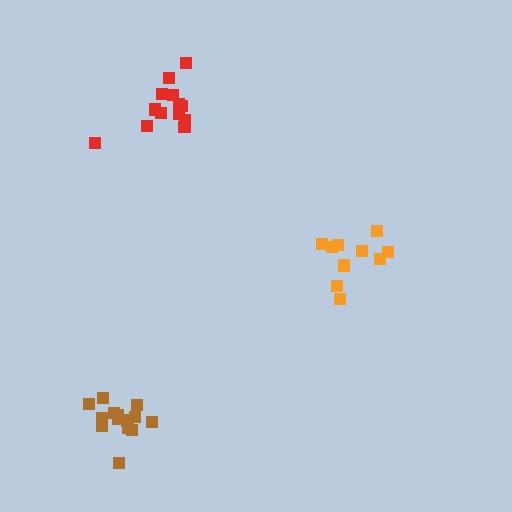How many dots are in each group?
Group 1: 13 dots, Group 2: 10 dots, Group 3: 14 dots (37 total).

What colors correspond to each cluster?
The clusters are colored: red, orange, brown.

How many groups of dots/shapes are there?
There are 3 groups.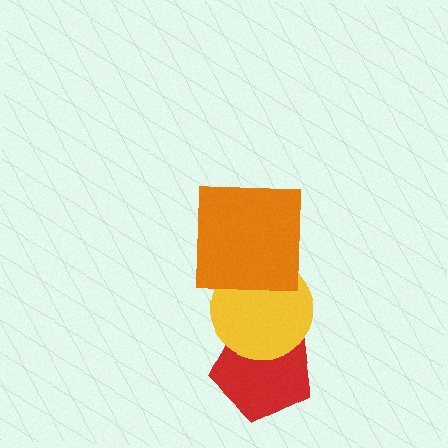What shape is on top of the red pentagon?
The yellow circle is on top of the red pentagon.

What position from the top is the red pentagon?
The red pentagon is 3rd from the top.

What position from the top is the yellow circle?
The yellow circle is 2nd from the top.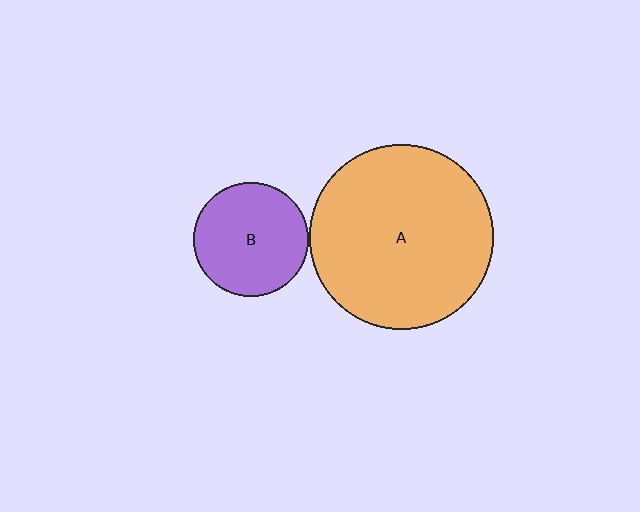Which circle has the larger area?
Circle A (orange).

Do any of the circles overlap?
No, none of the circles overlap.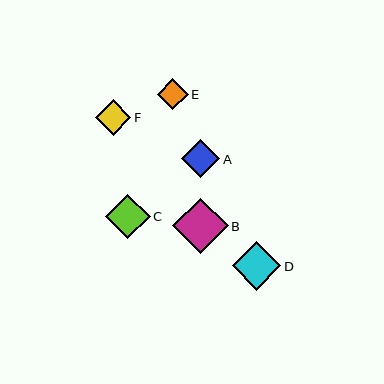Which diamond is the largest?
Diamond B is the largest with a size of approximately 56 pixels.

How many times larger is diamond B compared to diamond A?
Diamond B is approximately 1.5 times the size of diamond A.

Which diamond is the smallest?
Diamond E is the smallest with a size of approximately 31 pixels.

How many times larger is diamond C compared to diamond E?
Diamond C is approximately 1.4 times the size of diamond E.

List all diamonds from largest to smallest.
From largest to smallest: B, D, C, A, F, E.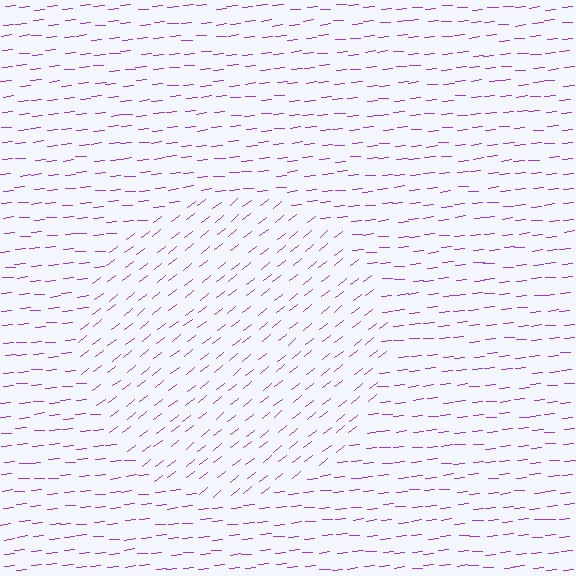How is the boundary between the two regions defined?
The boundary is defined purely by a change in line orientation (approximately 34 degrees difference). All lines are the same color and thickness.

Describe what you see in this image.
The image is filled with small purple line segments. A circle region in the image has lines oriented differently from the surrounding lines, creating a visible texture boundary.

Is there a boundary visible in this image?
Yes, there is a texture boundary formed by a change in line orientation.